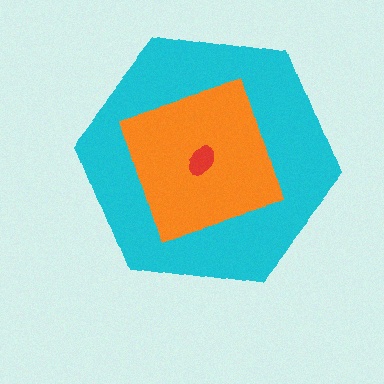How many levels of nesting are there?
3.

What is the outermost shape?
The cyan hexagon.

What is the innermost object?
The red ellipse.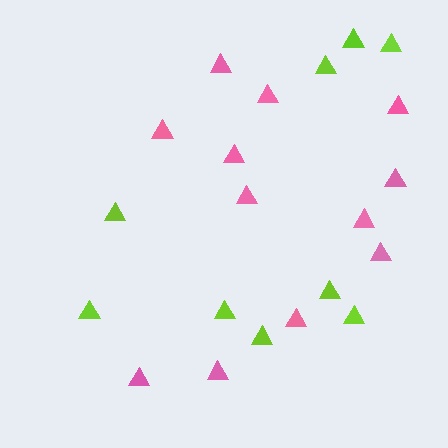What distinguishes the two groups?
There are 2 groups: one group of pink triangles (12) and one group of lime triangles (9).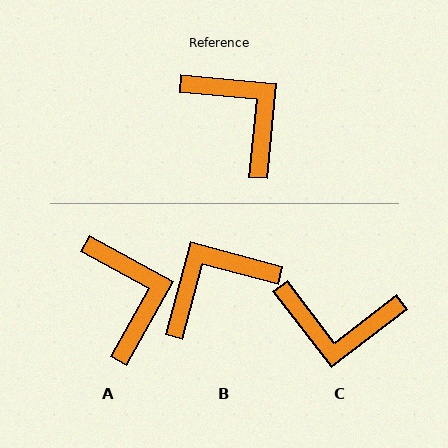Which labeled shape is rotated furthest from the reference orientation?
C, about 137 degrees away.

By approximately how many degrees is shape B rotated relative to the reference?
Approximately 81 degrees counter-clockwise.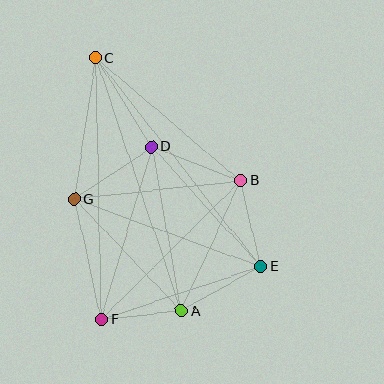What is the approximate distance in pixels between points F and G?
The distance between F and G is approximately 123 pixels.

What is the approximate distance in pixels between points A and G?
The distance between A and G is approximately 155 pixels.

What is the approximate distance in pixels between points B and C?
The distance between B and C is approximately 190 pixels.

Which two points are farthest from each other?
Points A and C are farthest from each other.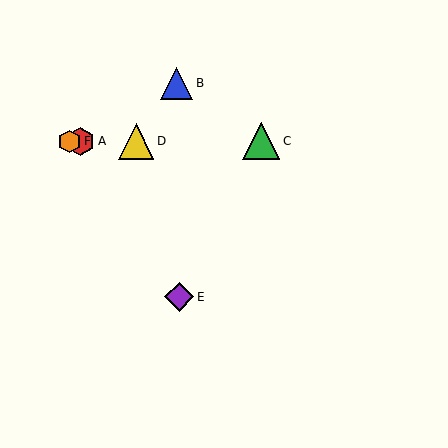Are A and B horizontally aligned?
No, A is at y≈141 and B is at y≈83.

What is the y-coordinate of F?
Object F is at y≈141.